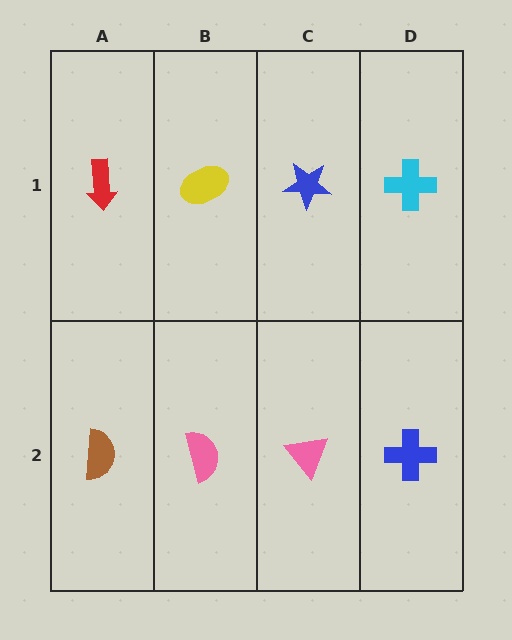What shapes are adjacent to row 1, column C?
A pink triangle (row 2, column C), a yellow ellipse (row 1, column B), a cyan cross (row 1, column D).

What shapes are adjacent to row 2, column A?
A red arrow (row 1, column A), a pink semicircle (row 2, column B).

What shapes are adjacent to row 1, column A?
A brown semicircle (row 2, column A), a yellow ellipse (row 1, column B).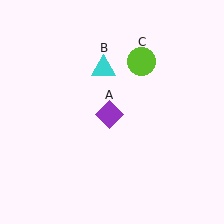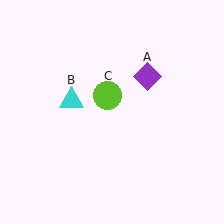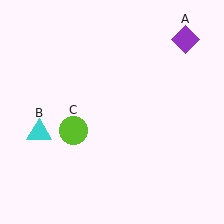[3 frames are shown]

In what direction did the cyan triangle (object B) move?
The cyan triangle (object B) moved down and to the left.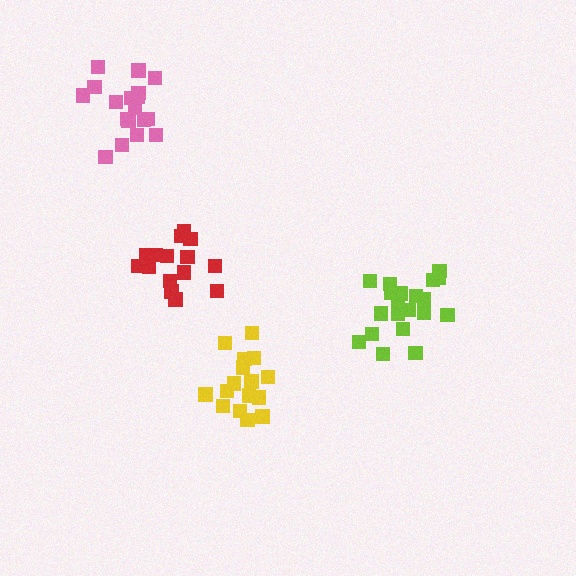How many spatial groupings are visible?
There are 4 spatial groupings.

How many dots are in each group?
Group 1: 20 dots, Group 2: 17 dots, Group 3: 18 dots, Group 4: 15 dots (70 total).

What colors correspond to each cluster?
The clusters are colored: lime, yellow, pink, red.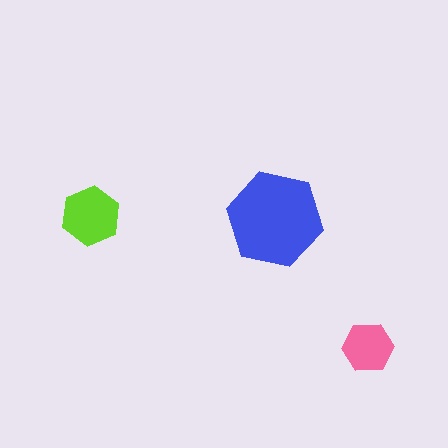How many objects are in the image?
There are 3 objects in the image.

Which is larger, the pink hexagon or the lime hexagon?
The lime one.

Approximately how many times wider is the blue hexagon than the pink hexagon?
About 2 times wider.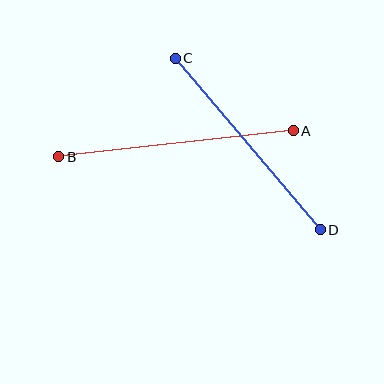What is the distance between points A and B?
The distance is approximately 236 pixels.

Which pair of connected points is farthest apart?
Points A and B are farthest apart.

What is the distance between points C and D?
The distance is approximately 225 pixels.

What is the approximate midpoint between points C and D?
The midpoint is at approximately (248, 144) pixels.